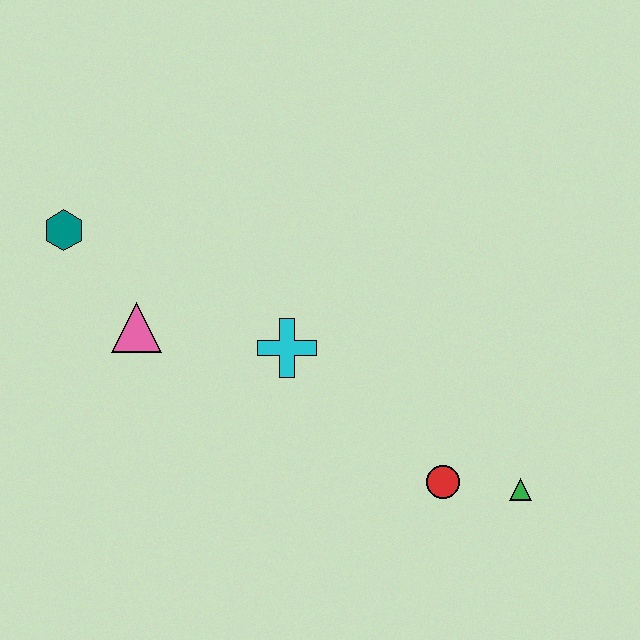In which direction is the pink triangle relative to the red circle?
The pink triangle is to the left of the red circle.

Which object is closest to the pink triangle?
The teal hexagon is closest to the pink triangle.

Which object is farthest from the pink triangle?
The green triangle is farthest from the pink triangle.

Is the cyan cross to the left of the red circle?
Yes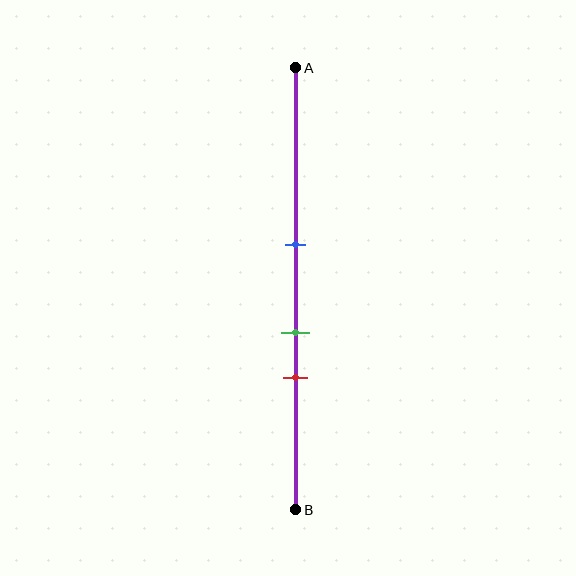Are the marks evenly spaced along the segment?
Yes, the marks are approximately evenly spaced.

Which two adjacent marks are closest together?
The green and red marks are the closest adjacent pair.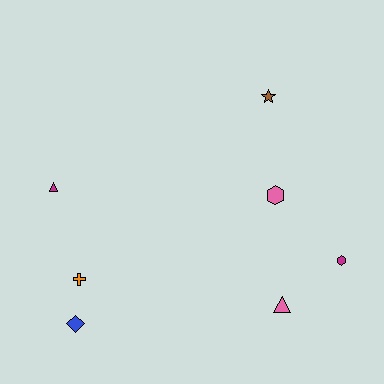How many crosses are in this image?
There is 1 cross.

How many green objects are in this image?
There are no green objects.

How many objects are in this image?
There are 7 objects.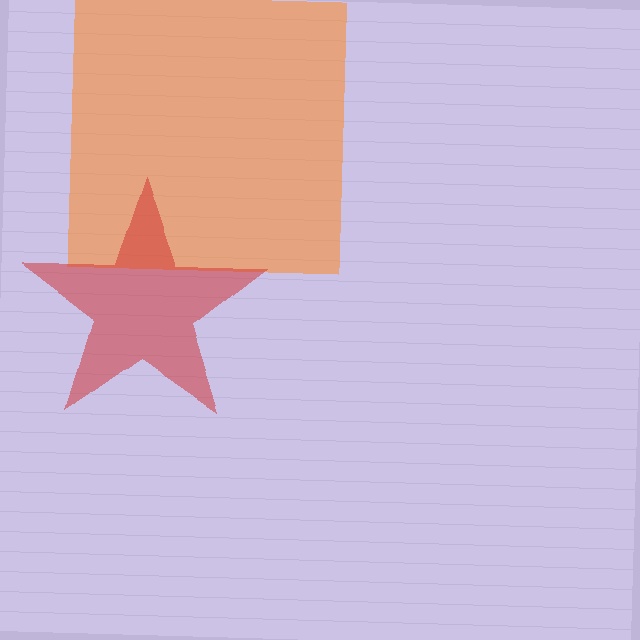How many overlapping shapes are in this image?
There are 2 overlapping shapes in the image.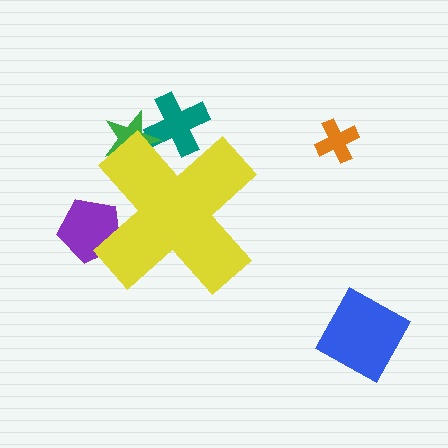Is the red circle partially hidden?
No, the red circle is fully visible.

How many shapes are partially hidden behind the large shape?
3 shapes are partially hidden.